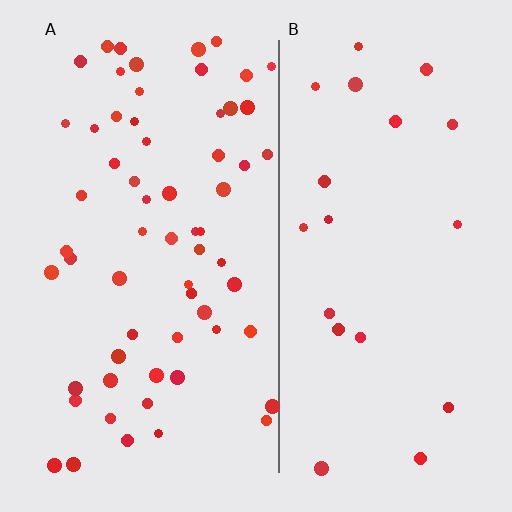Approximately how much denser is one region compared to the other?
Approximately 3.0× — region A over region B.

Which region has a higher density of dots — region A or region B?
A (the left).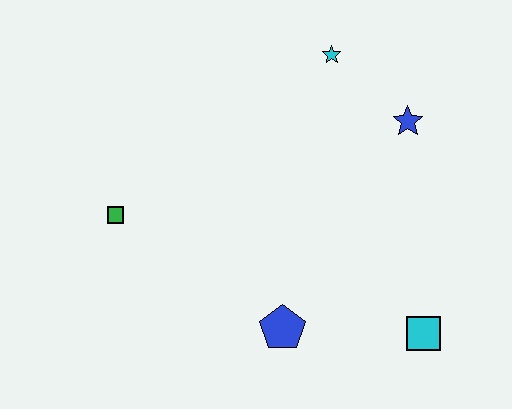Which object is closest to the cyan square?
The blue pentagon is closest to the cyan square.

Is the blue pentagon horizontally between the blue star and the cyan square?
No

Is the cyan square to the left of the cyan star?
No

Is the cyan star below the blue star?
No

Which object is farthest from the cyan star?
The cyan square is farthest from the cyan star.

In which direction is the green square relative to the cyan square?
The green square is to the left of the cyan square.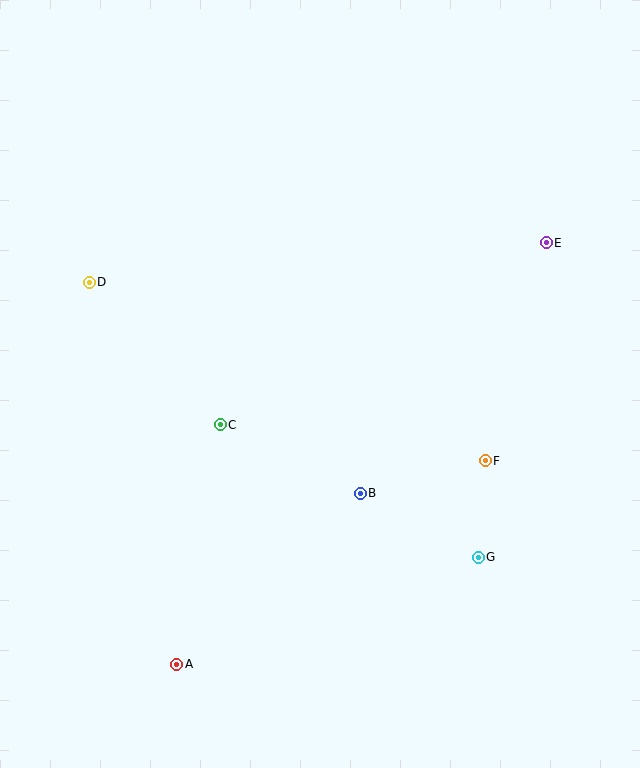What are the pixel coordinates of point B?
Point B is at (360, 493).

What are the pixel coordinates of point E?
Point E is at (546, 243).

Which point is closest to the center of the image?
Point C at (220, 425) is closest to the center.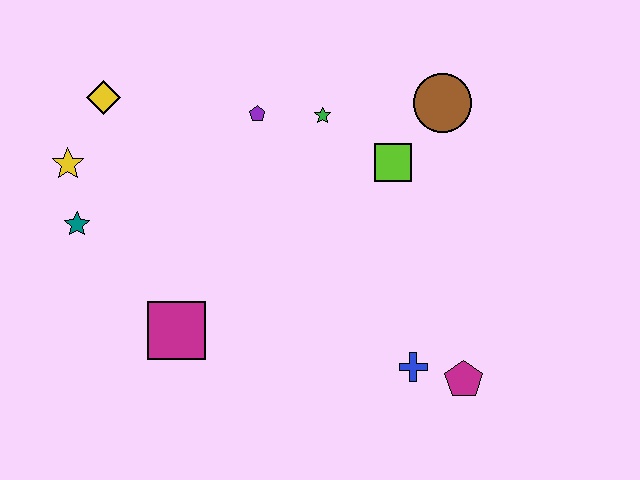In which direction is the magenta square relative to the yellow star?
The magenta square is below the yellow star.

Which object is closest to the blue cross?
The magenta pentagon is closest to the blue cross.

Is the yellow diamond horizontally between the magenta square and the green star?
No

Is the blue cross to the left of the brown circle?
Yes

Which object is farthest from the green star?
The magenta pentagon is farthest from the green star.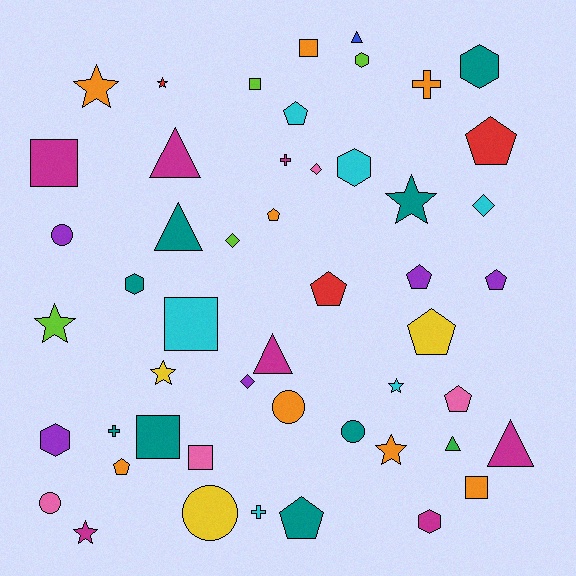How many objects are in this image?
There are 50 objects.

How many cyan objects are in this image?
There are 6 cyan objects.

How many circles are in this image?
There are 5 circles.